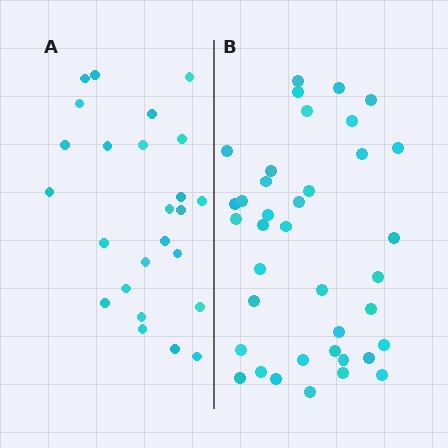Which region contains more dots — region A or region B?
Region B (the right region) has more dots.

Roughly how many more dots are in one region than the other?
Region B has approximately 15 more dots than region A.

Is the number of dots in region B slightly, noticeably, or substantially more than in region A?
Region B has substantially more. The ratio is roughly 1.5 to 1.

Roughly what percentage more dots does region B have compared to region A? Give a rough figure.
About 50% more.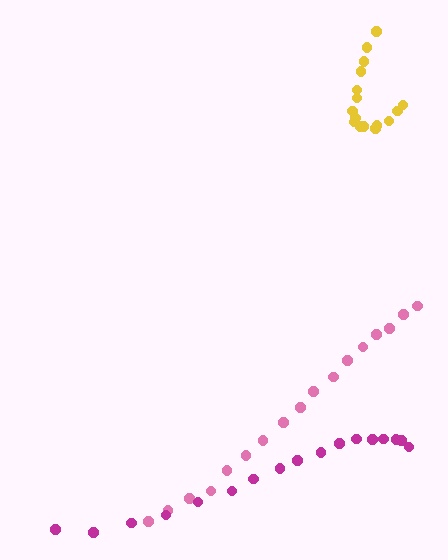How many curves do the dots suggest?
There are 3 distinct paths.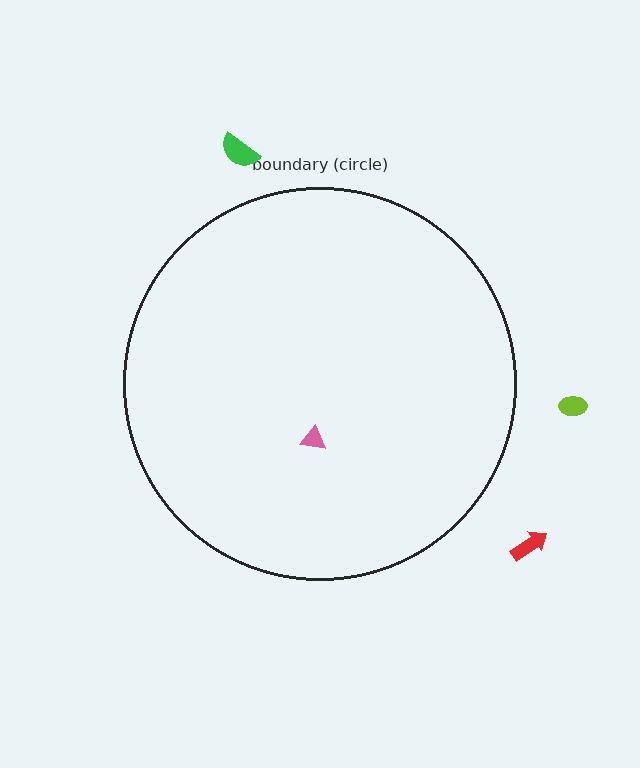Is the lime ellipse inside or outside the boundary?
Outside.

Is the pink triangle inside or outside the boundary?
Inside.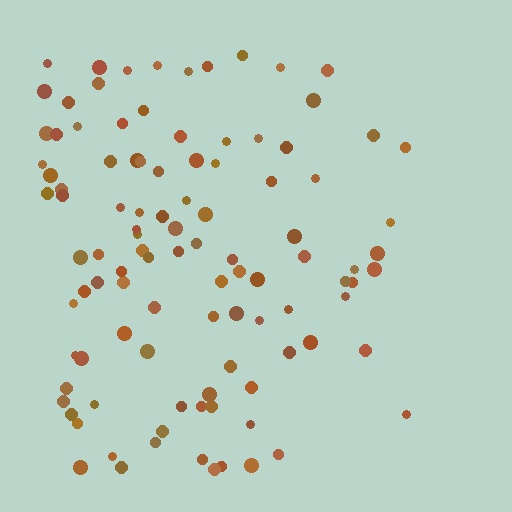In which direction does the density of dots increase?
From right to left, with the left side densest.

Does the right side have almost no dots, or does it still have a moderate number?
Still a moderate number, just noticeably fewer than the left.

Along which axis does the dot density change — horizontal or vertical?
Horizontal.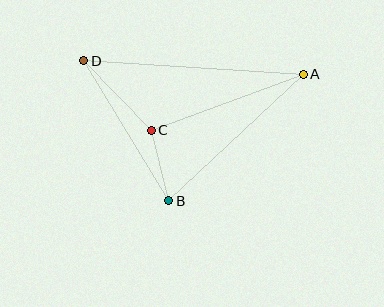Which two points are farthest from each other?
Points A and D are farthest from each other.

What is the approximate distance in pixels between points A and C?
The distance between A and C is approximately 162 pixels.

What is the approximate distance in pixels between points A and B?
The distance between A and B is approximately 184 pixels.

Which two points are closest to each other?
Points B and C are closest to each other.